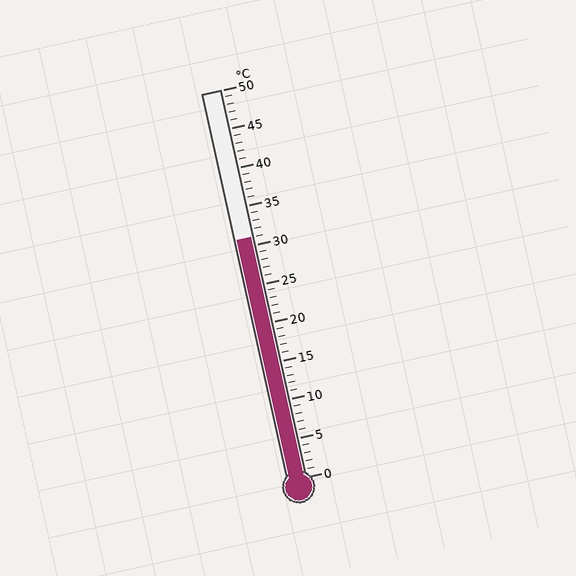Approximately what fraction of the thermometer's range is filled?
The thermometer is filled to approximately 60% of its range.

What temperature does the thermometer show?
The thermometer shows approximately 31°C.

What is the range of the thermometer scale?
The thermometer scale ranges from 0°C to 50°C.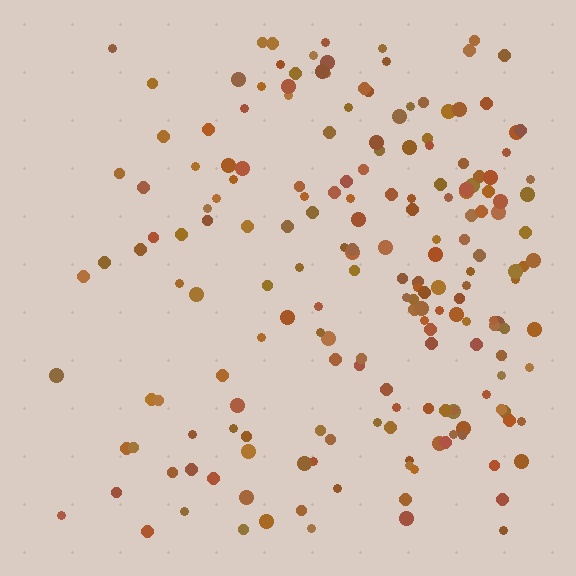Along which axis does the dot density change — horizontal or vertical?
Horizontal.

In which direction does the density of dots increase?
From left to right, with the right side densest.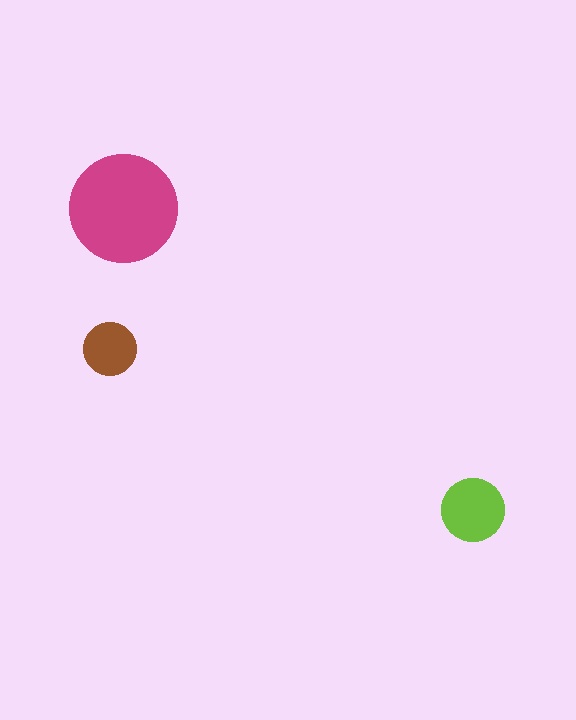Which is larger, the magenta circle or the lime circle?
The magenta one.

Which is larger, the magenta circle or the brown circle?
The magenta one.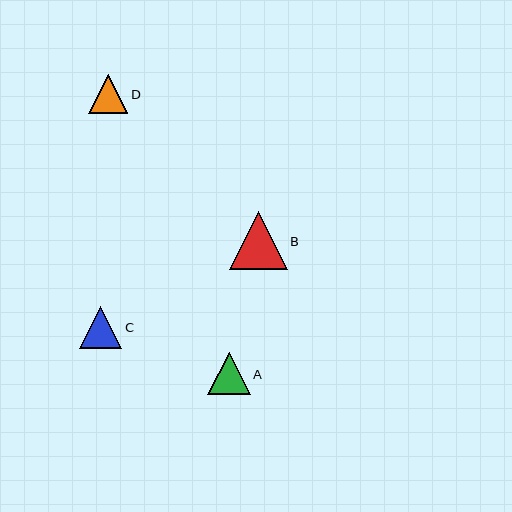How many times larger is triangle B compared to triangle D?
Triangle B is approximately 1.5 times the size of triangle D.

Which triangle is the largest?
Triangle B is the largest with a size of approximately 58 pixels.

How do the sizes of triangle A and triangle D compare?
Triangle A and triangle D are approximately the same size.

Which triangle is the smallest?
Triangle D is the smallest with a size of approximately 39 pixels.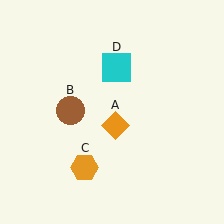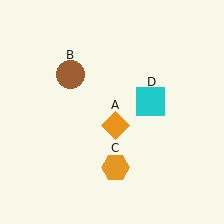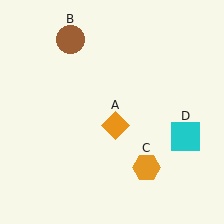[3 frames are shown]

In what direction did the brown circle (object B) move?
The brown circle (object B) moved up.